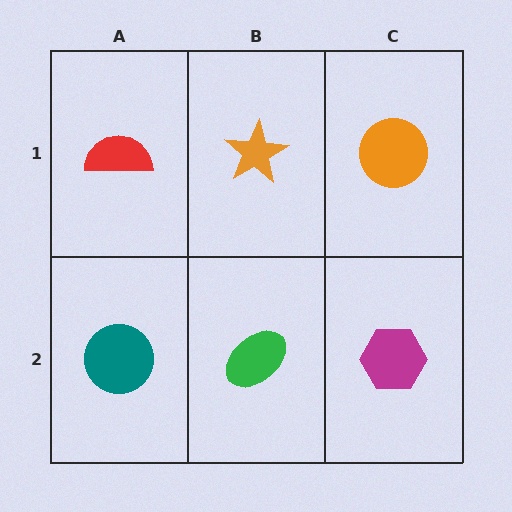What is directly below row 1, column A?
A teal circle.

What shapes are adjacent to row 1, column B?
A green ellipse (row 2, column B), a red semicircle (row 1, column A), an orange circle (row 1, column C).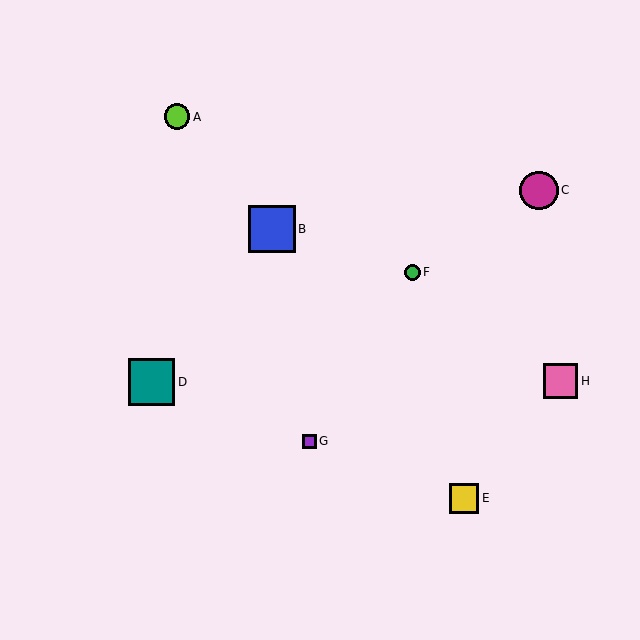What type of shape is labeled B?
Shape B is a blue square.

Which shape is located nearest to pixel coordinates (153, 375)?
The teal square (labeled D) at (152, 382) is nearest to that location.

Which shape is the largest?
The blue square (labeled B) is the largest.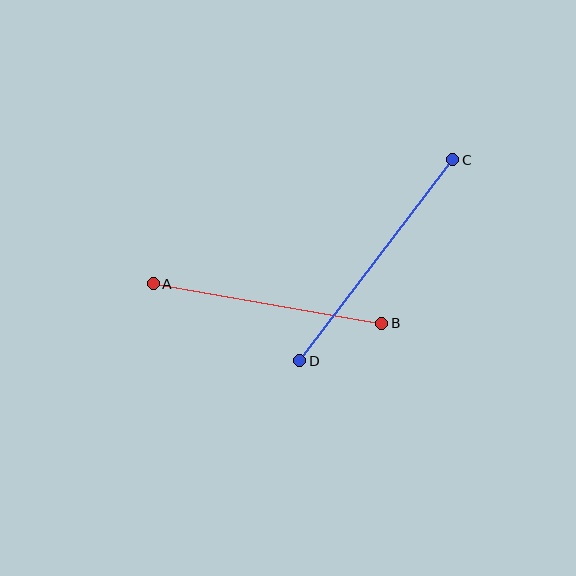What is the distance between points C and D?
The distance is approximately 253 pixels.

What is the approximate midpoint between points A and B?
The midpoint is at approximately (268, 303) pixels.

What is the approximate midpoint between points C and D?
The midpoint is at approximately (376, 260) pixels.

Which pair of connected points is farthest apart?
Points C and D are farthest apart.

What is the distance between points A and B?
The distance is approximately 232 pixels.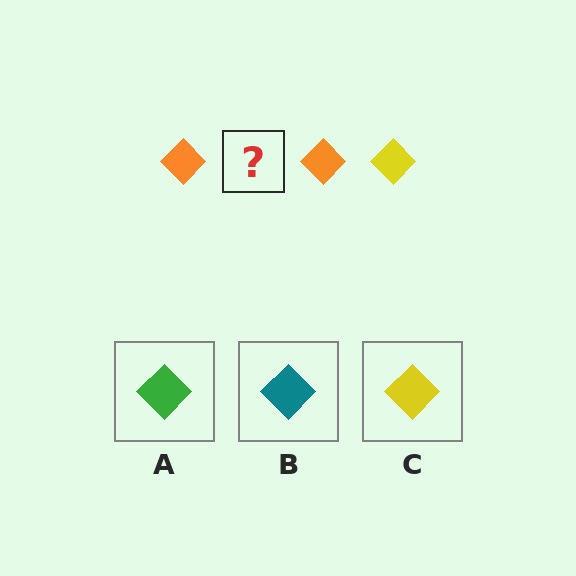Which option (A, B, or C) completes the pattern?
C.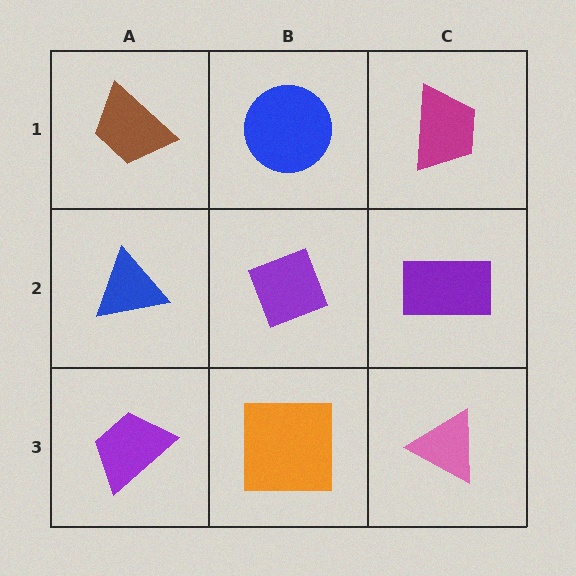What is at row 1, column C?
A magenta trapezoid.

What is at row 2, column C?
A purple rectangle.